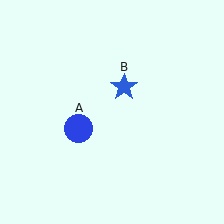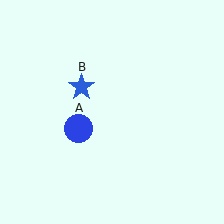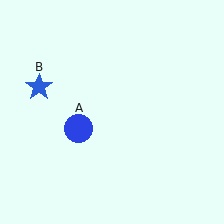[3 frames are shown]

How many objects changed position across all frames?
1 object changed position: blue star (object B).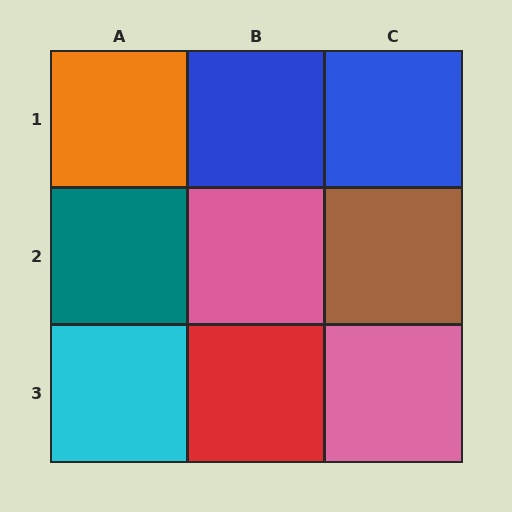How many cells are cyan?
1 cell is cyan.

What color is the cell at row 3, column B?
Red.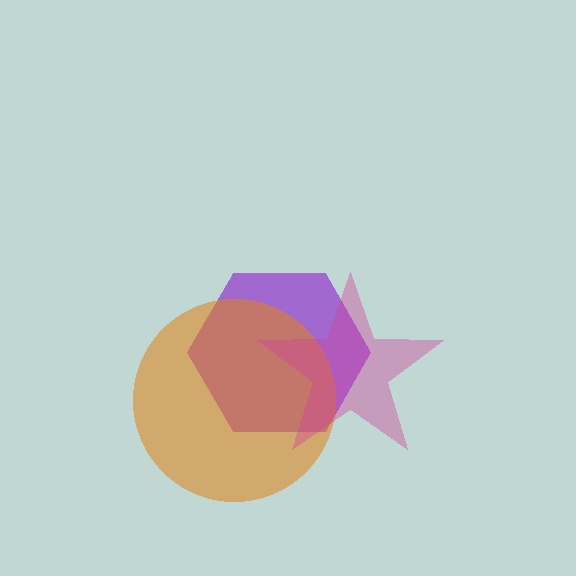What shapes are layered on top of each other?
The layered shapes are: a purple hexagon, an orange circle, a magenta star.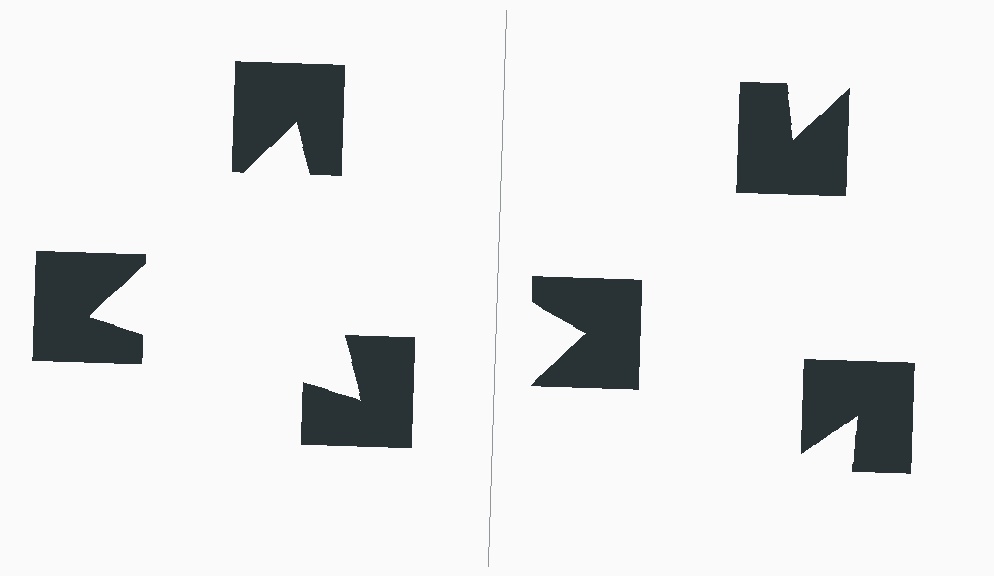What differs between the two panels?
The notched squares are positioned identically on both sides; only the wedge orientations differ. On the left they align to a triangle; on the right they are misaligned.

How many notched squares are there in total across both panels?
6 — 3 on each side.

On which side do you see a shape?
An illusory triangle appears on the left side. On the right side the wedge cuts are rotated, so no coherent shape forms.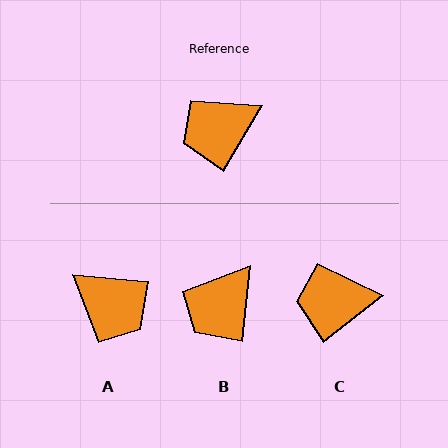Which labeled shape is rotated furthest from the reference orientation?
A, about 115 degrees away.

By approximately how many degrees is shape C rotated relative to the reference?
Approximately 21 degrees clockwise.